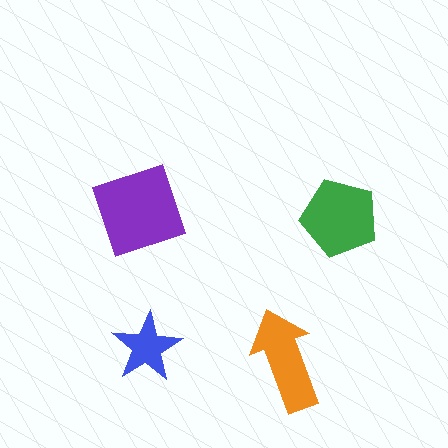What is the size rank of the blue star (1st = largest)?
4th.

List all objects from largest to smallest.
The purple diamond, the green pentagon, the orange arrow, the blue star.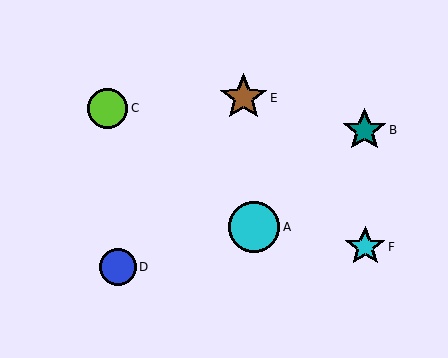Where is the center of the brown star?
The center of the brown star is at (243, 98).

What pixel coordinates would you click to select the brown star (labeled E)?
Click at (243, 98) to select the brown star E.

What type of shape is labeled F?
Shape F is a cyan star.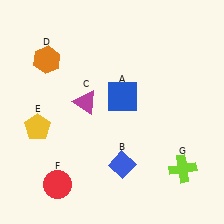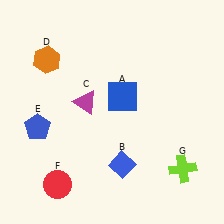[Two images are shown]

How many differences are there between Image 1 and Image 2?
There is 1 difference between the two images.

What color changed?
The pentagon (E) changed from yellow in Image 1 to blue in Image 2.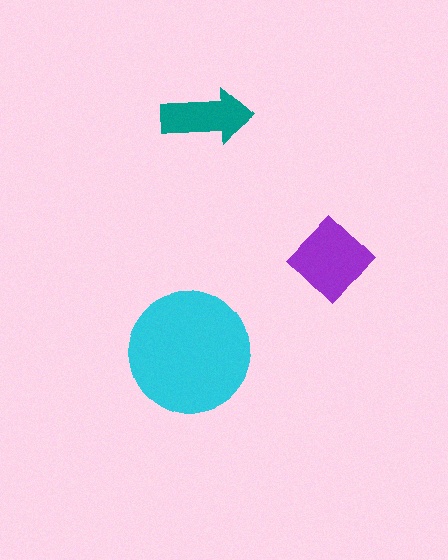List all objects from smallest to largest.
The teal arrow, the purple diamond, the cyan circle.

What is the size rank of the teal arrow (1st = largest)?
3rd.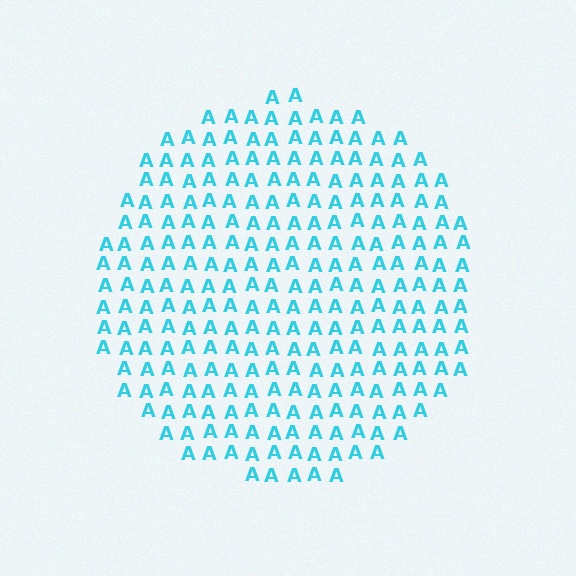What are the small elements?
The small elements are letter A's.